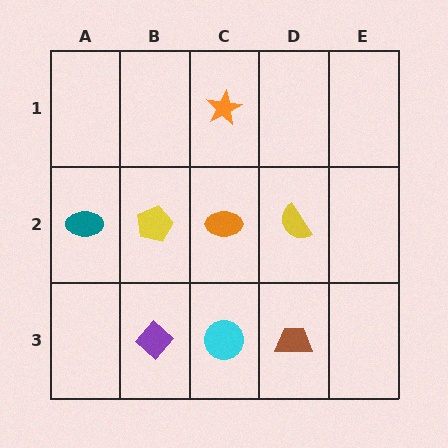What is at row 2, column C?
An orange ellipse.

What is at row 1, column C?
An orange star.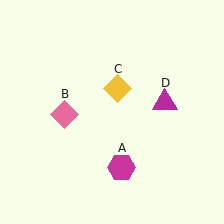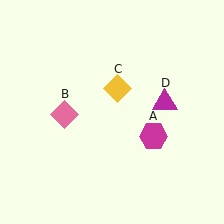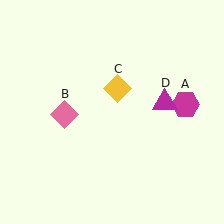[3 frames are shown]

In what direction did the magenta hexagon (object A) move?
The magenta hexagon (object A) moved up and to the right.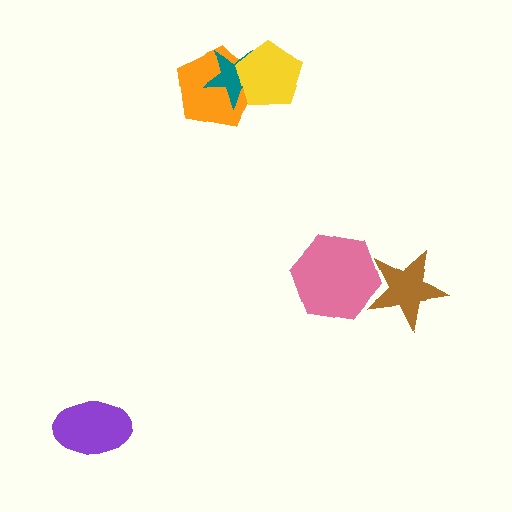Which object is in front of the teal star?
The yellow pentagon is in front of the teal star.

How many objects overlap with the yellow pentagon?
2 objects overlap with the yellow pentagon.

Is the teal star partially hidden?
Yes, it is partially covered by another shape.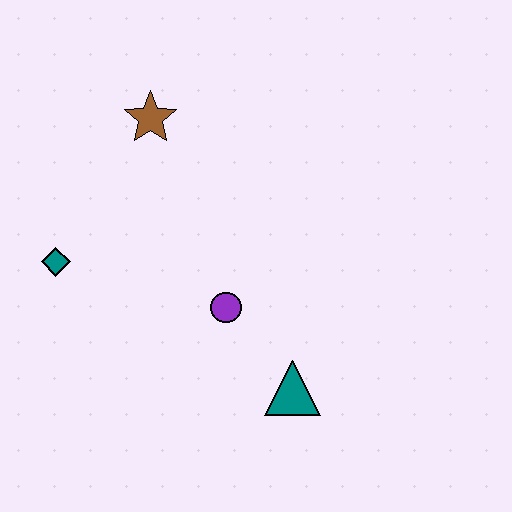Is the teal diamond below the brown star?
Yes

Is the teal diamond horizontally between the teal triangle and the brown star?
No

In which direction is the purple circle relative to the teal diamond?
The purple circle is to the right of the teal diamond.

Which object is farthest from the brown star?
The teal triangle is farthest from the brown star.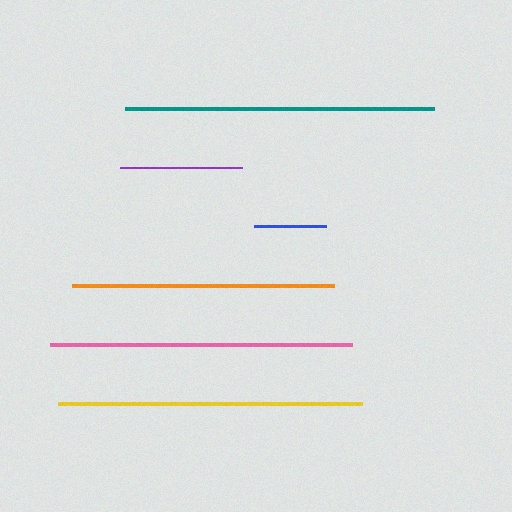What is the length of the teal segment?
The teal segment is approximately 309 pixels long.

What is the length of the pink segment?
The pink segment is approximately 302 pixels long.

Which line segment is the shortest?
The blue line is the shortest at approximately 72 pixels.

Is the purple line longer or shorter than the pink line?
The pink line is longer than the purple line.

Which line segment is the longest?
The teal line is the longest at approximately 309 pixels.